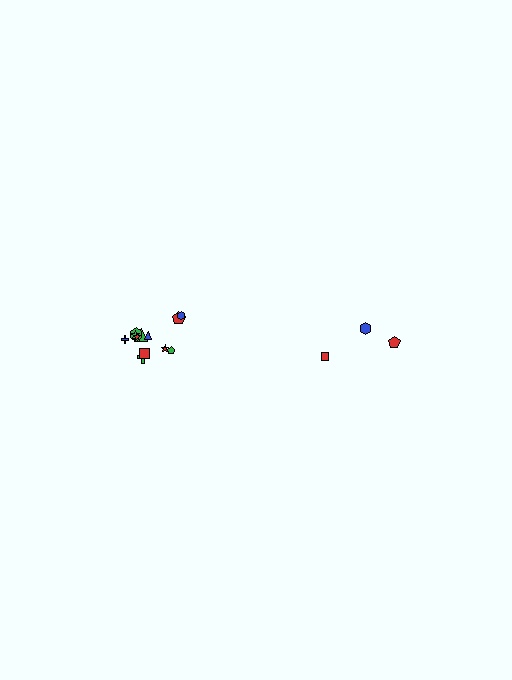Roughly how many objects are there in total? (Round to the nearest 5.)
Roughly 15 objects in total.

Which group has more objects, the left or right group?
The left group.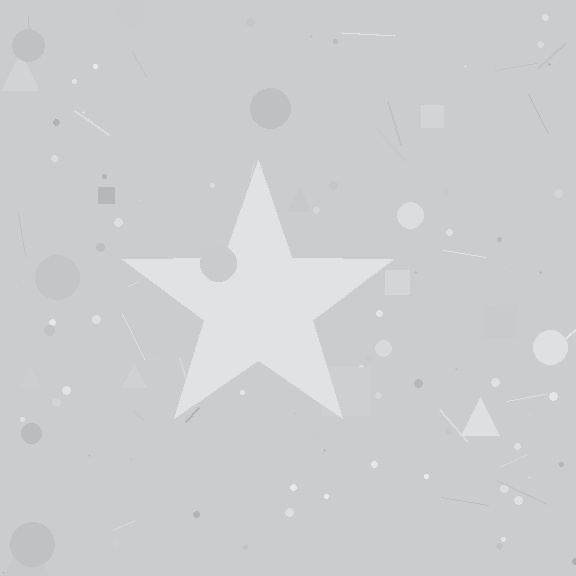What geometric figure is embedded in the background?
A star is embedded in the background.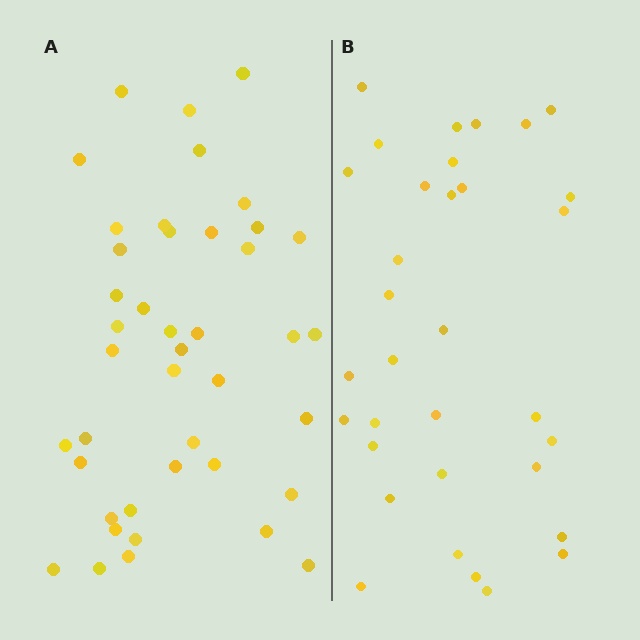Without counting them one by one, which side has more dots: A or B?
Region A (the left region) has more dots.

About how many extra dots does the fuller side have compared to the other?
Region A has roughly 8 or so more dots than region B.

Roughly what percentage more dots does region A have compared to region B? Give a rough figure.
About 25% more.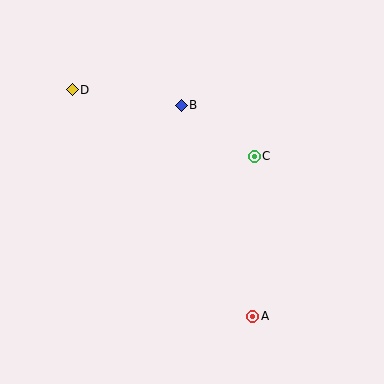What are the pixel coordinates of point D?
Point D is at (72, 90).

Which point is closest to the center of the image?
Point C at (254, 156) is closest to the center.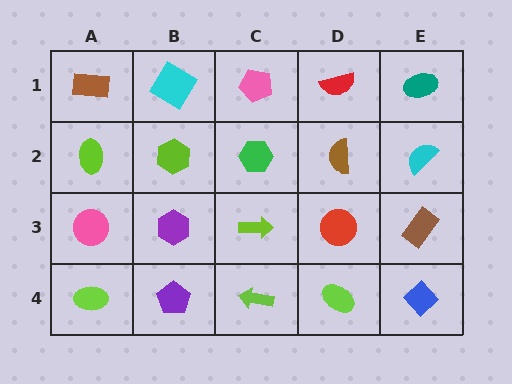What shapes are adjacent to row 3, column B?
A lime hexagon (row 2, column B), a purple pentagon (row 4, column B), a pink circle (row 3, column A), a lime arrow (row 3, column C).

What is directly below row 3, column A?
A lime ellipse.